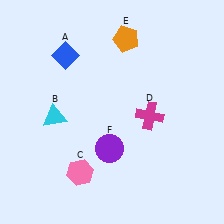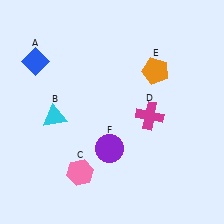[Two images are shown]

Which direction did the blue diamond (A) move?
The blue diamond (A) moved left.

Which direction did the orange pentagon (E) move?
The orange pentagon (E) moved down.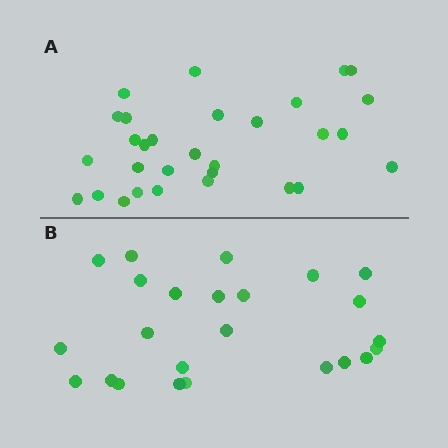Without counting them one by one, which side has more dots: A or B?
Region A (the top region) has more dots.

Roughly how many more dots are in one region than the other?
Region A has about 6 more dots than region B.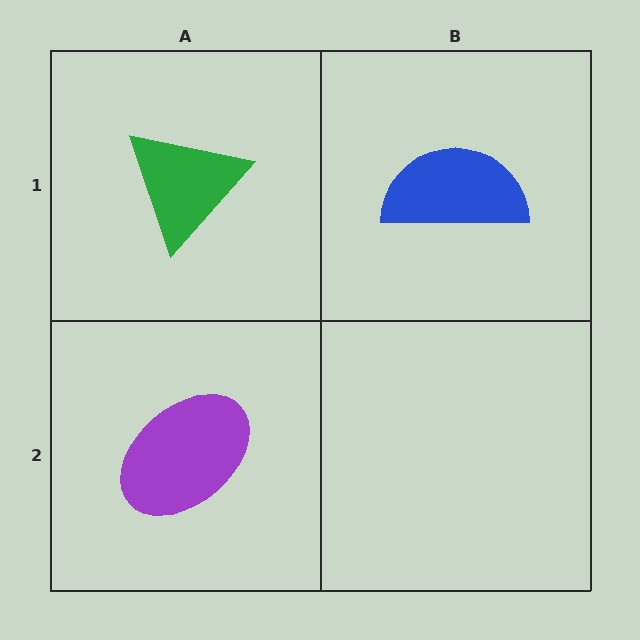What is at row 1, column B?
A blue semicircle.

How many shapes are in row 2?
1 shape.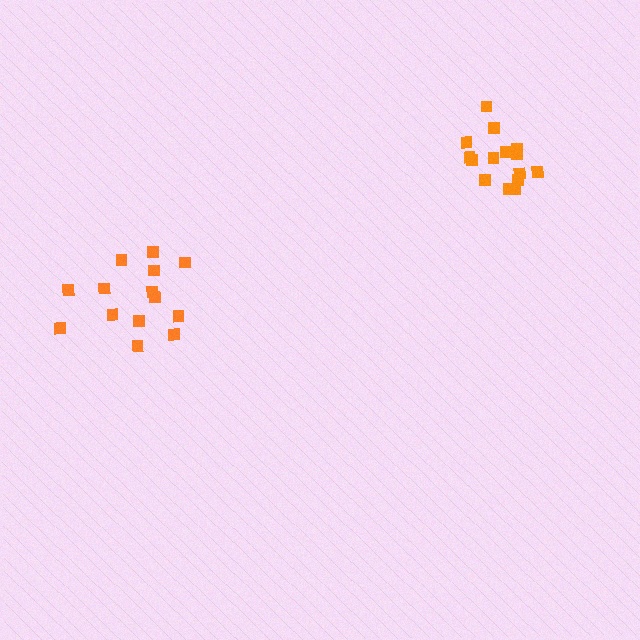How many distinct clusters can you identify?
There are 2 distinct clusters.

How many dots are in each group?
Group 1: 15 dots, Group 2: 14 dots (29 total).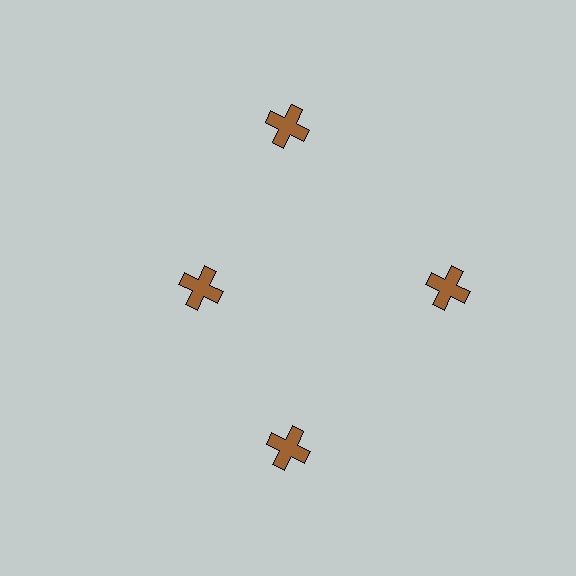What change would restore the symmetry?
The symmetry would be restored by moving it outward, back onto the ring so that all 4 crosses sit at equal angles and equal distance from the center.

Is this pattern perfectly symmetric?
No. The 4 brown crosses are arranged in a ring, but one element near the 9 o'clock position is pulled inward toward the center, breaking the 4-fold rotational symmetry.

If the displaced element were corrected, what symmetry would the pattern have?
It would have 4-fold rotational symmetry — the pattern would map onto itself every 90 degrees.